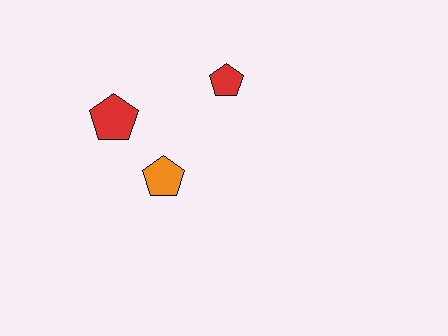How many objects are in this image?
There are 3 objects.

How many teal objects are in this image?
There are no teal objects.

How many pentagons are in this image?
There are 3 pentagons.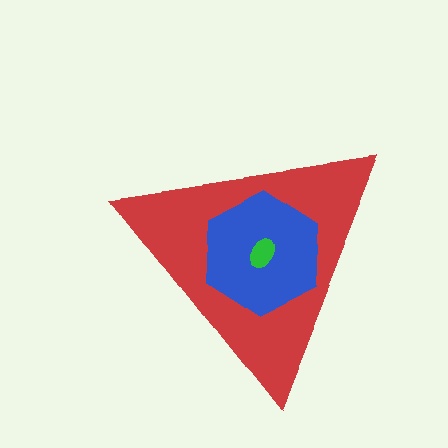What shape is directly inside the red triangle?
The blue hexagon.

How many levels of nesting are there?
3.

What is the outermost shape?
The red triangle.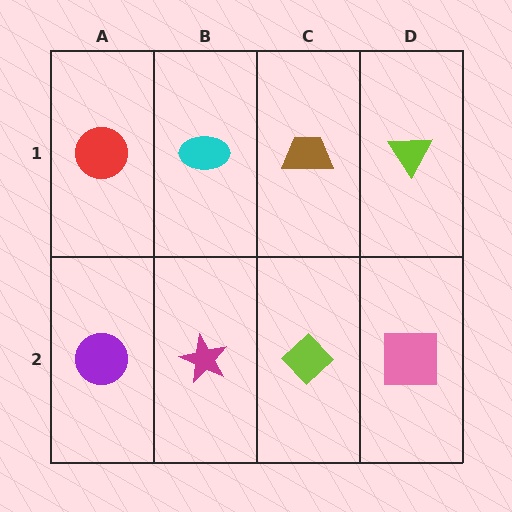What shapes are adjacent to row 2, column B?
A cyan ellipse (row 1, column B), a purple circle (row 2, column A), a lime diamond (row 2, column C).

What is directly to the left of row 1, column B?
A red circle.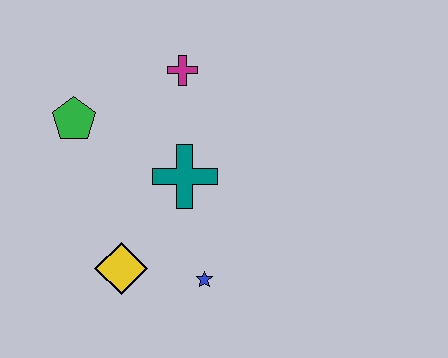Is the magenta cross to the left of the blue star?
Yes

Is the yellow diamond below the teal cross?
Yes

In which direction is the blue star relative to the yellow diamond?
The blue star is to the right of the yellow diamond.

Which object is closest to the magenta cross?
The teal cross is closest to the magenta cross.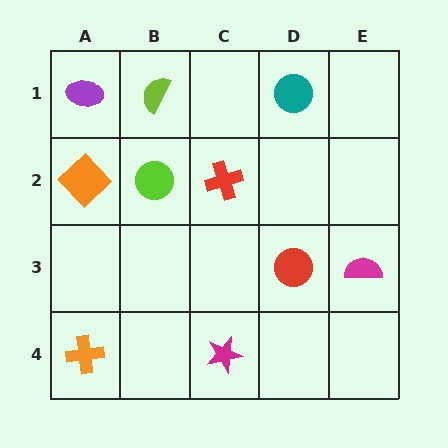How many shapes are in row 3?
2 shapes.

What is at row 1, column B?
A lime semicircle.